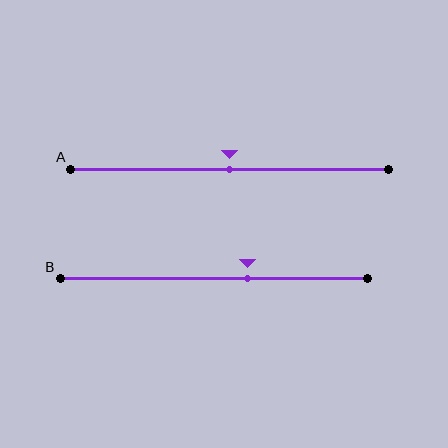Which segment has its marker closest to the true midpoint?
Segment A has its marker closest to the true midpoint.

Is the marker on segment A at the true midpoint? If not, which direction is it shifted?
Yes, the marker on segment A is at the true midpoint.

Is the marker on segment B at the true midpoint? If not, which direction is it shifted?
No, the marker on segment B is shifted to the right by about 11% of the segment length.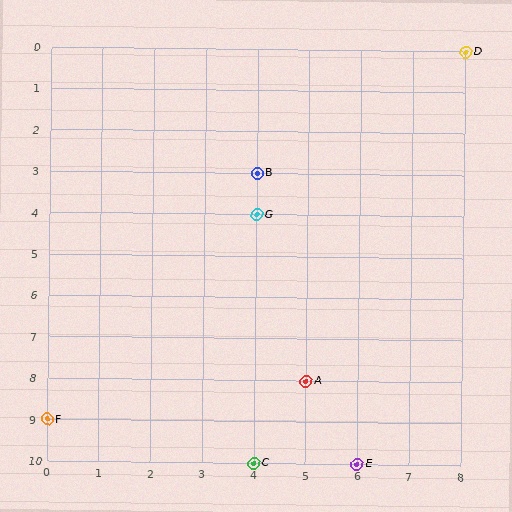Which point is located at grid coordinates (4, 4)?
Point G is at (4, 4).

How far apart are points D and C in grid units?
Points D and C are 4 columns and 10 rows apart (about 10.8 grid units diagonally).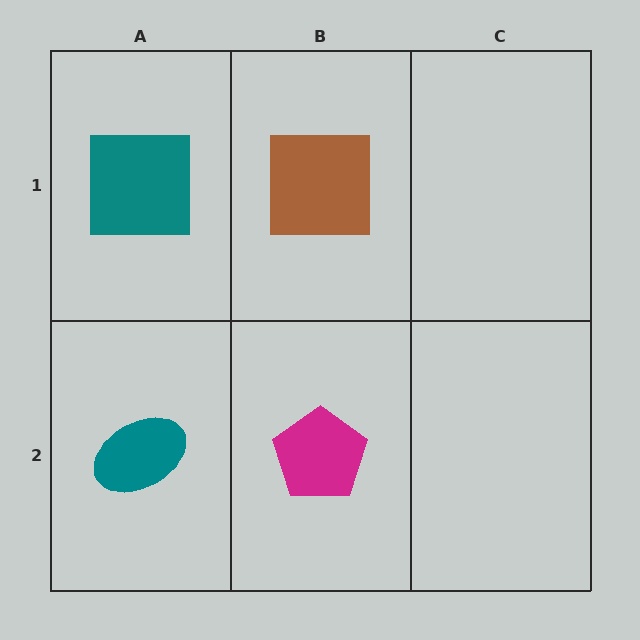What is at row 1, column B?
A brown square.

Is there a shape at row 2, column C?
No, that cell is empty.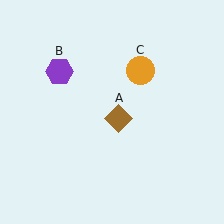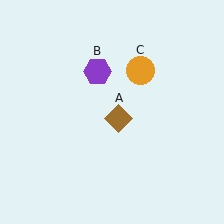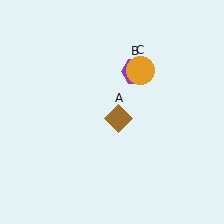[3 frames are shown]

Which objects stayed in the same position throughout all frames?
Brown diamond (object A) and orange circle (object C) remained stationary.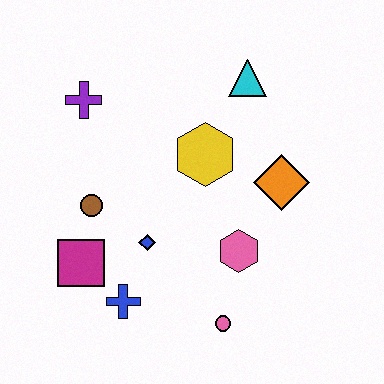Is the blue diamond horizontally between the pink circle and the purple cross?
Yes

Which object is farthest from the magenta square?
The cyan triangle is farthest from the magenta square.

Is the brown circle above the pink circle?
Yes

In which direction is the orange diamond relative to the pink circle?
The orange diamond is above the pink circle.